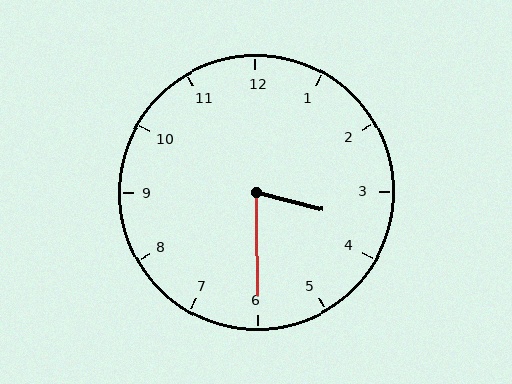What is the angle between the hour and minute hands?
Approximately 75 degrees.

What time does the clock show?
3:30.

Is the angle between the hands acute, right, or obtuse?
It is acute.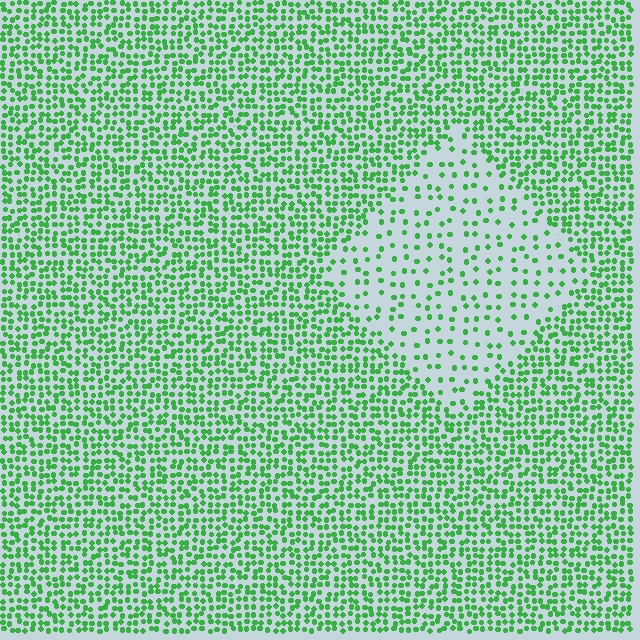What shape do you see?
I see a diamond.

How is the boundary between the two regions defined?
The boundary is defined by a change in element density (approximately 2.7x ratio). All elements are the same color, size, and shape.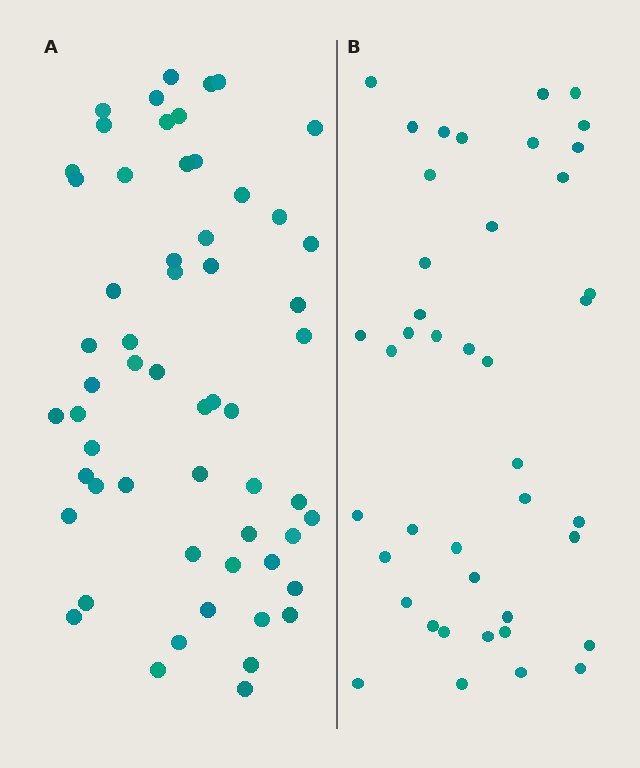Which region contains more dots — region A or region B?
Region A (the left region) has more dots.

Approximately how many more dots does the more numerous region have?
Region A has approximately 15 more dots than region B.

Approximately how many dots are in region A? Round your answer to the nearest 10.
About 60 dots. (The exact count is 58, which rounds to 60.)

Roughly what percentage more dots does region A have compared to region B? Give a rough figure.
About 40% more.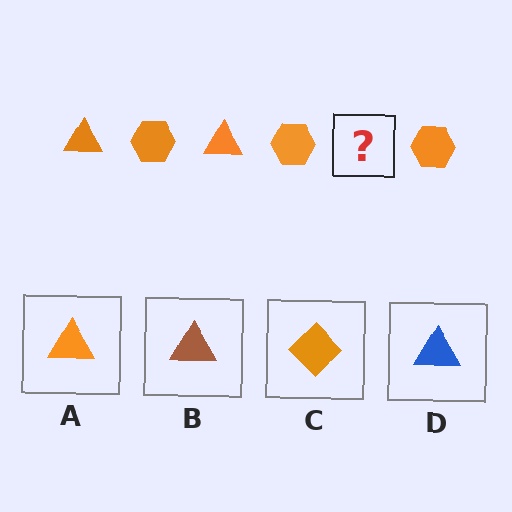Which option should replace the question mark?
Option A.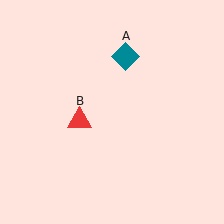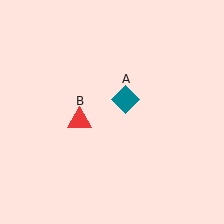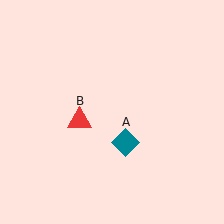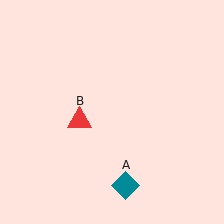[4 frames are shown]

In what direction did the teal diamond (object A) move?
The teal diamond (object A) moved down.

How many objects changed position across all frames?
1 object changed position: teal diamond (object A).